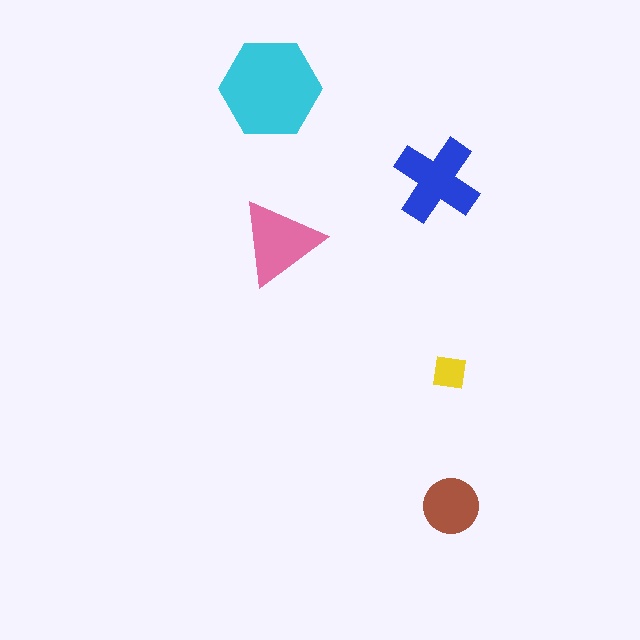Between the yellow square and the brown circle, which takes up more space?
The brown circle.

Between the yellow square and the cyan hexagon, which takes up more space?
The cyan hexagon.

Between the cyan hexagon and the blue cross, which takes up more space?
The cyan hexagon.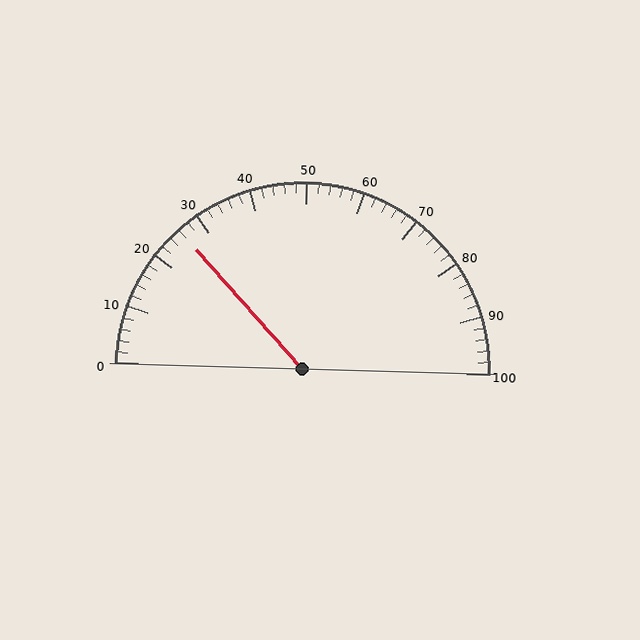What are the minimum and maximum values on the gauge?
The gauge ranges from 0 to 100.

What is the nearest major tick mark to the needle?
The nearest major tick mark is 30.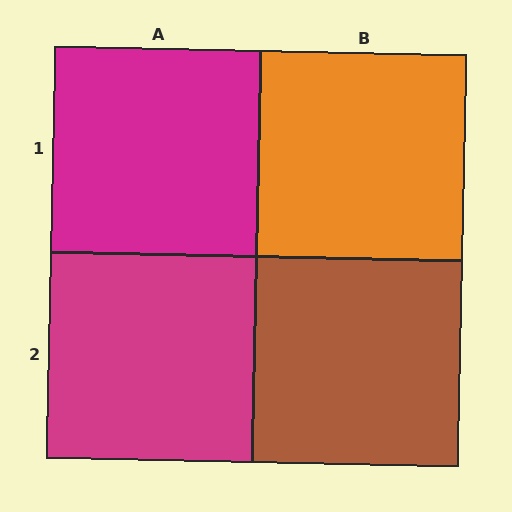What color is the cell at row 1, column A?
Magenta.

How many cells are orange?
1 cell is orange.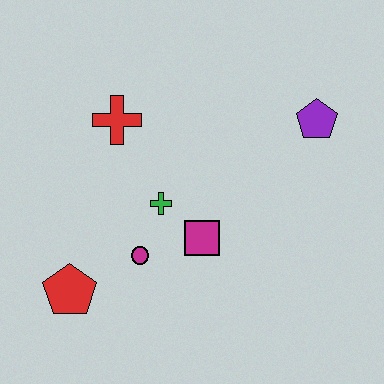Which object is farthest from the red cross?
The purple pentagon is farthest from the red cross.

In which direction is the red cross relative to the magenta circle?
The red cross is above the magenta circle.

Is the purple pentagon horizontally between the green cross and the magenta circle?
No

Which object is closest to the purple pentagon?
The magenta square is closest to the purple pentagon.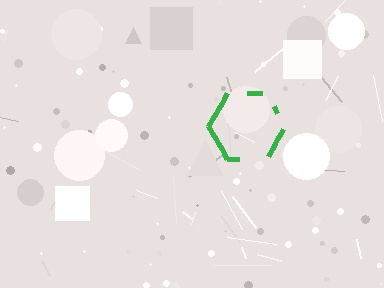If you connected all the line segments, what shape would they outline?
They would outline a hexagon.